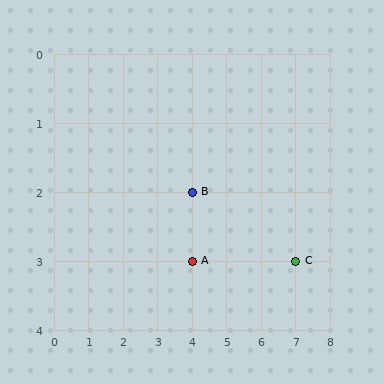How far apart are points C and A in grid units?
Points C and A are 3 columns apart.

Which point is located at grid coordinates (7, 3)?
Point C is at (7, 3).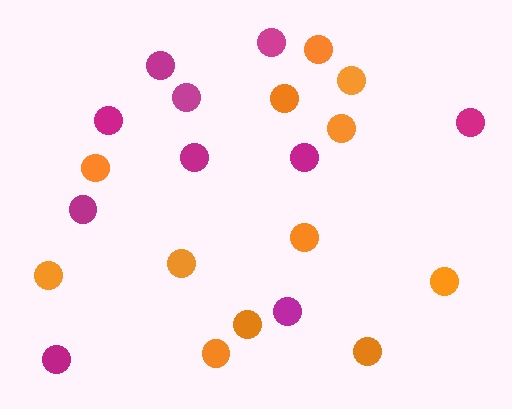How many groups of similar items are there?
There are 2 groups: one group of orange circles (12) and one group of magenta circles (10).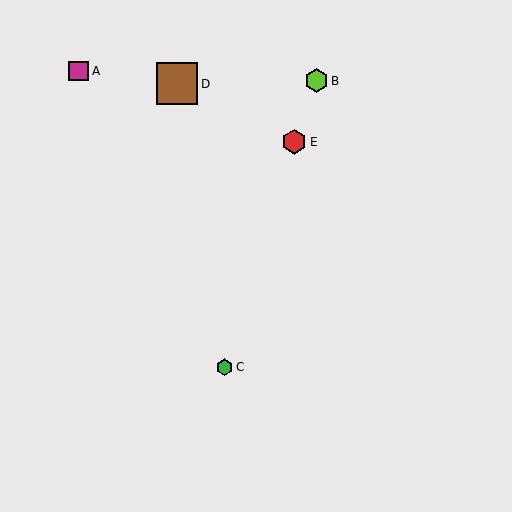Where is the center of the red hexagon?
The center of the red hexagon is at (294, 142).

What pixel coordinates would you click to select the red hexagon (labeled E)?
Click at (294, 142) to select the red hexagon E.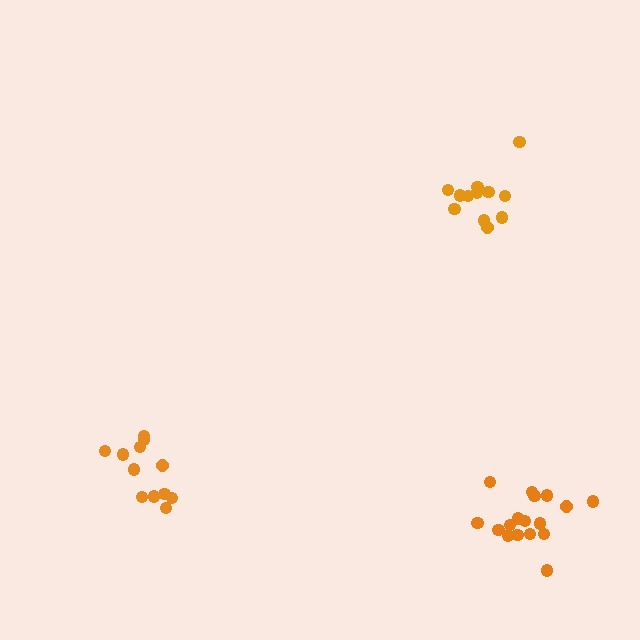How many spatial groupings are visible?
There are 3 spatial groupings.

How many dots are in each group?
Group 1: 17 dots, Group 2: 12 dots, Group 3: 12 dots (41 total).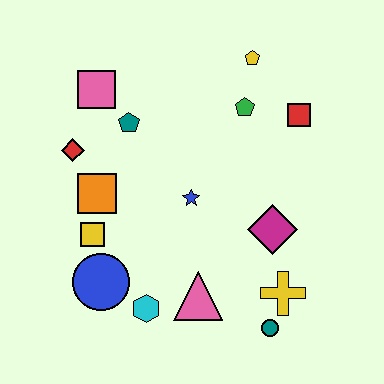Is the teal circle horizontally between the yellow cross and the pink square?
Yes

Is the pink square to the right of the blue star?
No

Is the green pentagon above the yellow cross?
Yes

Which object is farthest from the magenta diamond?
The pink square is farthest from the magenta diamond.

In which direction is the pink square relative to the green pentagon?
The pink square is to the left of the green pentagon.